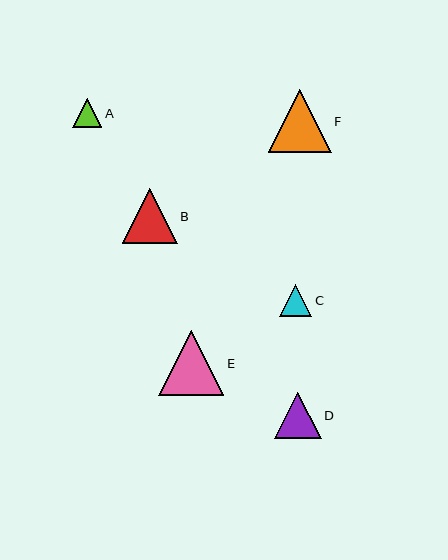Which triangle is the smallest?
Triangle A is the smallest with a size of approximately 29 pixels.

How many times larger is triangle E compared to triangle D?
Triangle E is approximately 1.4 times the size of triangle D.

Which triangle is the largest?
Triangle E is the largest with a size of approximately 65 pixels.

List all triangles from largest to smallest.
From largest to smallest: E, F, B, D, C, A.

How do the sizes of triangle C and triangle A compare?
Triangle C and triangle A are approximately the same size.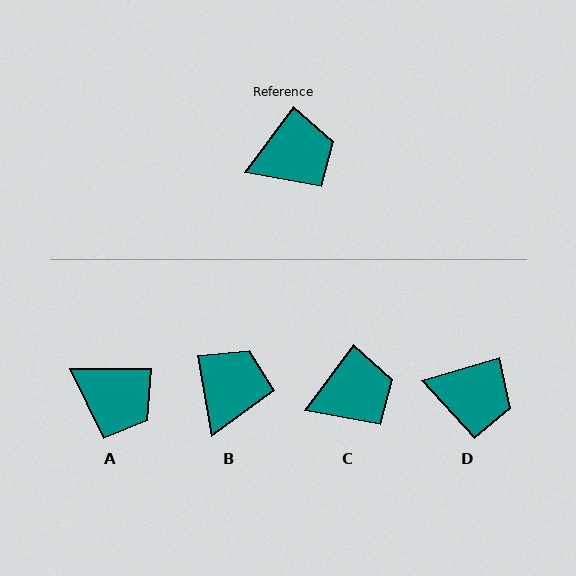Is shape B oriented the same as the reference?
No, it is off by about 47 degrees.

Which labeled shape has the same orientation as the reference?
C.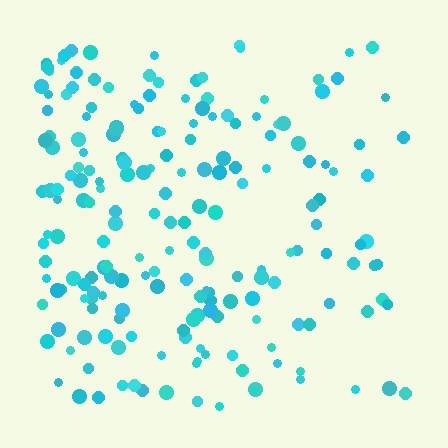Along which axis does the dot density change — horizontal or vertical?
Horizontal.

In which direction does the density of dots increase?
From right to left, with the left side densest.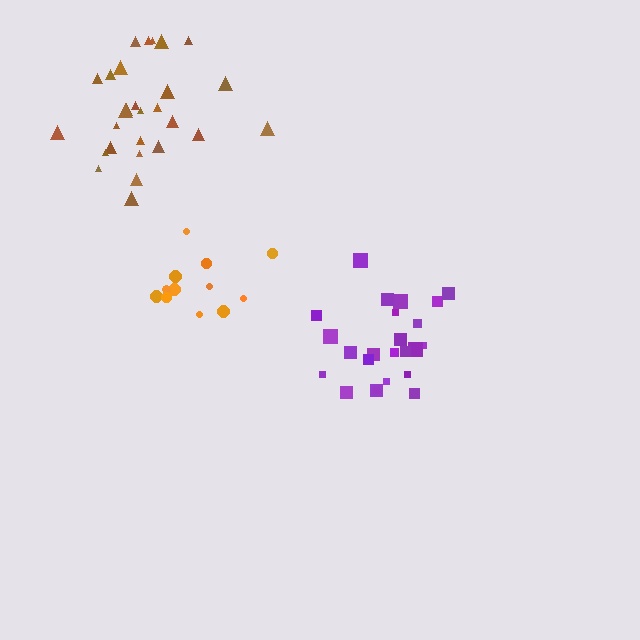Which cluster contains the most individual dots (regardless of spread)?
Brown (29).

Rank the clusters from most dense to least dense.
brown, purple, orange.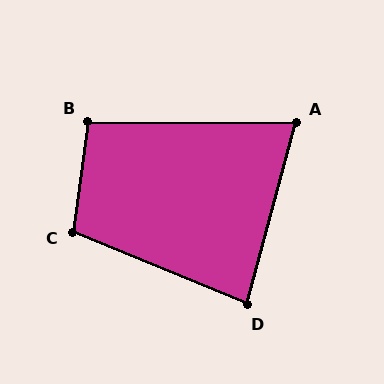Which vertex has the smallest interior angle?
A, at approximately 75 degrees.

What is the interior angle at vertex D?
Approximately 83 degrees (acute).